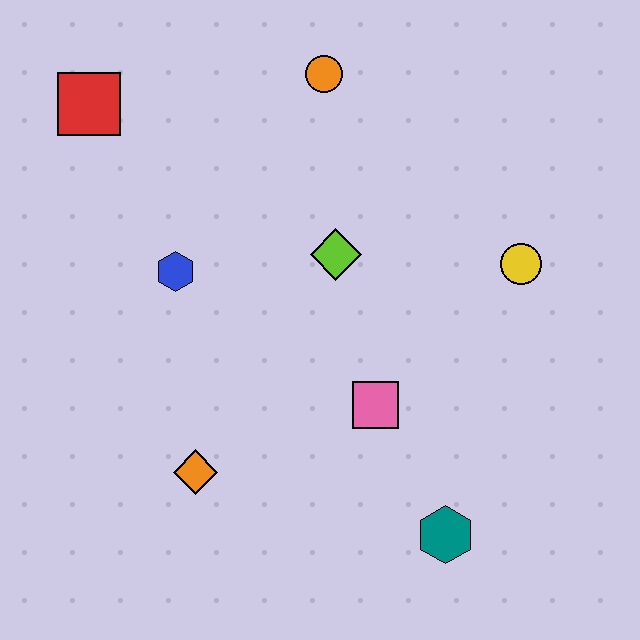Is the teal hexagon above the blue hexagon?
No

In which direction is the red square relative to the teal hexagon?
The red square is above the teal hexagon.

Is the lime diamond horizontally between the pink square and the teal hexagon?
No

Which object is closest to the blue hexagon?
The lime diamond is closest to the blue hexagon.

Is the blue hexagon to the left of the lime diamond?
Yes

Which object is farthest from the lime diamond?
The teal hexagon is farthest from the lime diamond.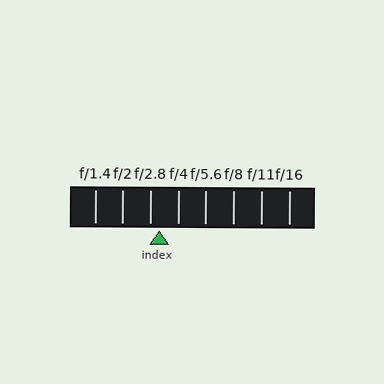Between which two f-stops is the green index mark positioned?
The index mark is between f/2.8 and f/4.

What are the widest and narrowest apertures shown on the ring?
The widest aperture shown is f/1.4 and the narrowest is f/16.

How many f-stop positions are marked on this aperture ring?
There are 8 f-stop positions marked.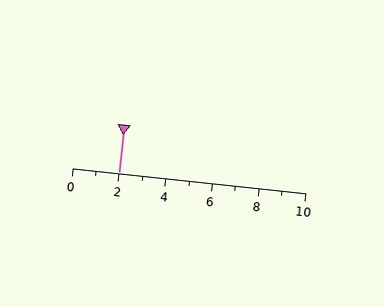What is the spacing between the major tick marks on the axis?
The major ticks are spaced 2 apart.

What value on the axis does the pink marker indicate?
The marker indicates approximately 2.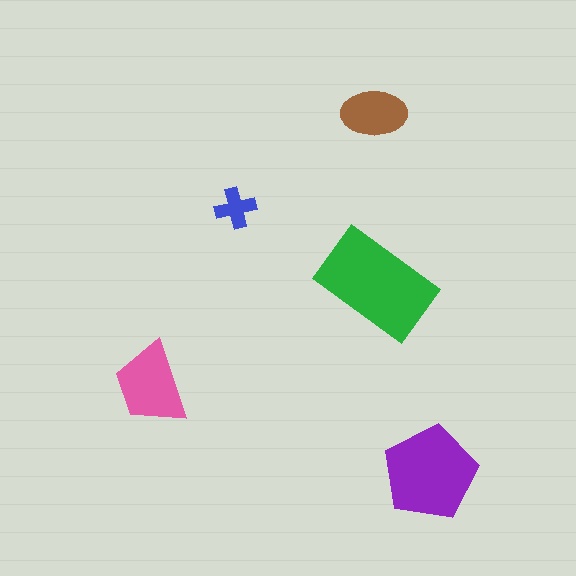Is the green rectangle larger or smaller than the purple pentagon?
Larger.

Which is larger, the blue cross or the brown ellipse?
The brown ellipse.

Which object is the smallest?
The blue cross.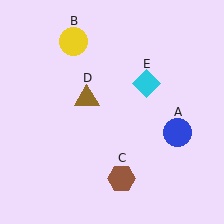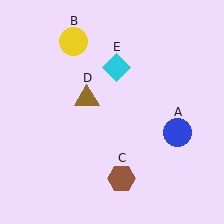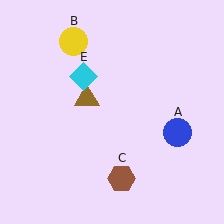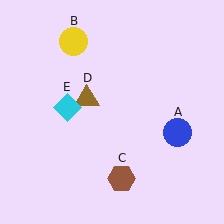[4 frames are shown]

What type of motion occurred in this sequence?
The cyan diamond (object E) rotated counterclockwise around the center of the scene.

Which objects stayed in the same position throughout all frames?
Blue circle (object A) and yellow circle (object B) and brown hexagon (object C) and brown triangle (object D) remained stationary.